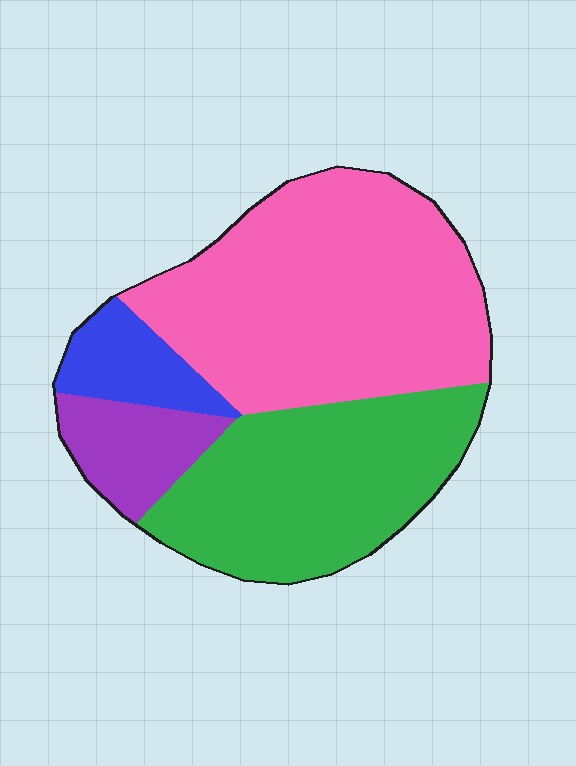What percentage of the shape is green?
Green takes up about one third (1/3) of the shape.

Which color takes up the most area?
Pink, at roughly 50%.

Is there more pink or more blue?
Pink.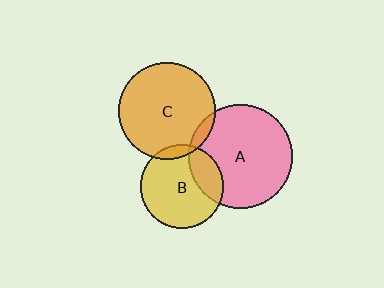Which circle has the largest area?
Circle A (pink).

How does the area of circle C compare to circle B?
Approximately 1.4 times.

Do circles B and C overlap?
Yes.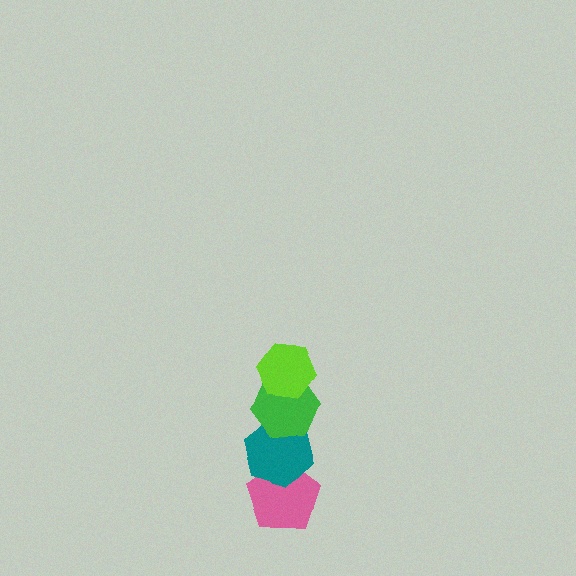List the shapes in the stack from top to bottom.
From top to bottom: the lime hexagon, the green hexagon, the teal hexagon, the pink pentagon.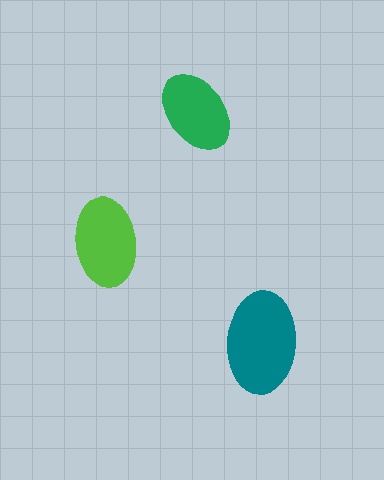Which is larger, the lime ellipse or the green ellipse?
The lime one.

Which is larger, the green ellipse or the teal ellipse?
The teal one.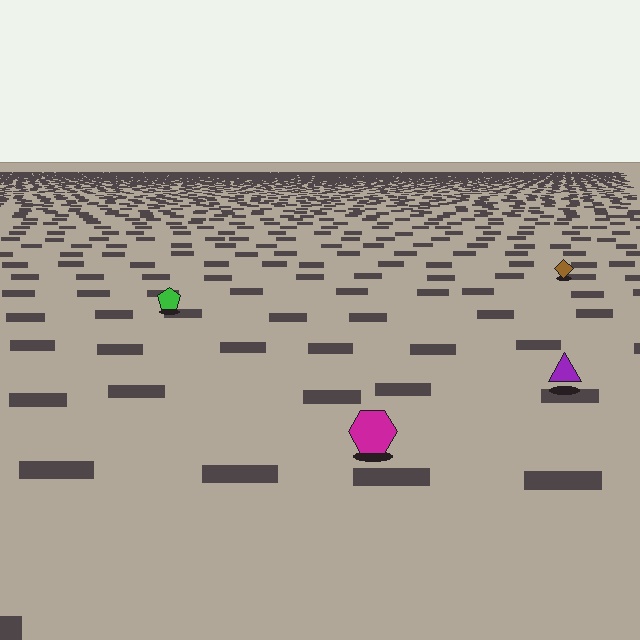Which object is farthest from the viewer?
The brown diamond is farthest from the viewer. It appears smaller and the ground texture around it is denser.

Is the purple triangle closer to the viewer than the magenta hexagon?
No. The magenta hexagon is closer — you can tell from the texture gradient: the ground texture is coarser near it.